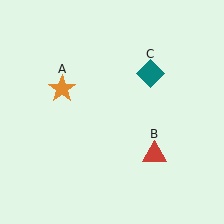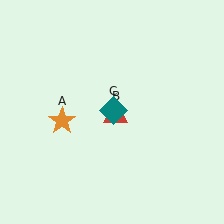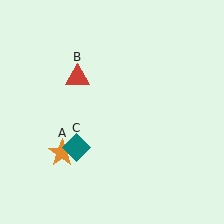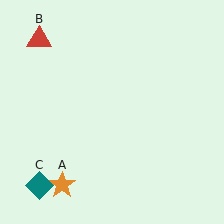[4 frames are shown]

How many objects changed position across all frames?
3 objects changed position: orange star (object A), red triangle (object B), teal diamond (object C).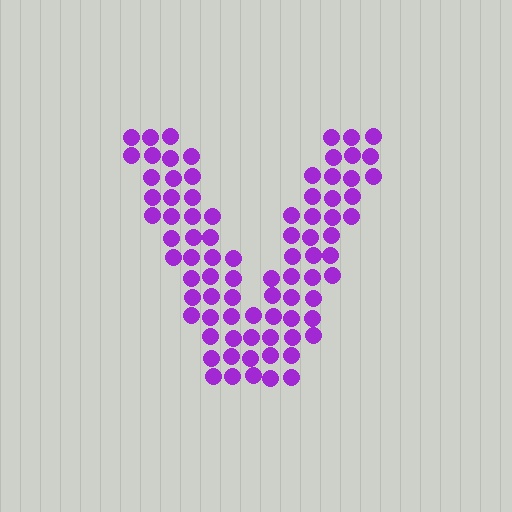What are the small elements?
The small elements are circles.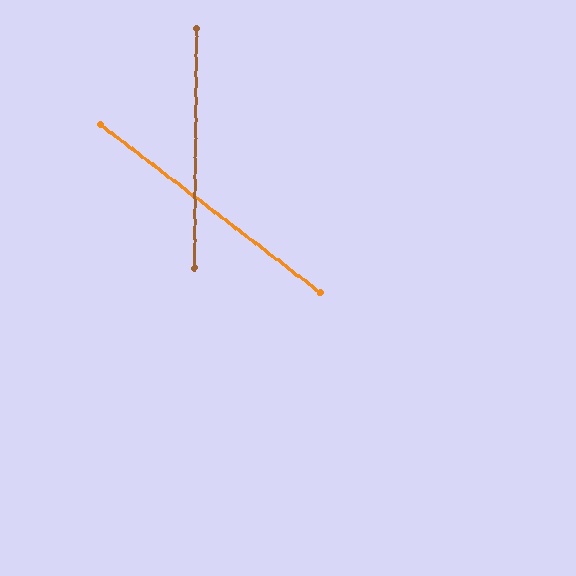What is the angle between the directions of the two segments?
Approximately 53 degrees.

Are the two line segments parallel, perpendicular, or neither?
Neither parallel nor perpendicular — they differ by about 53°.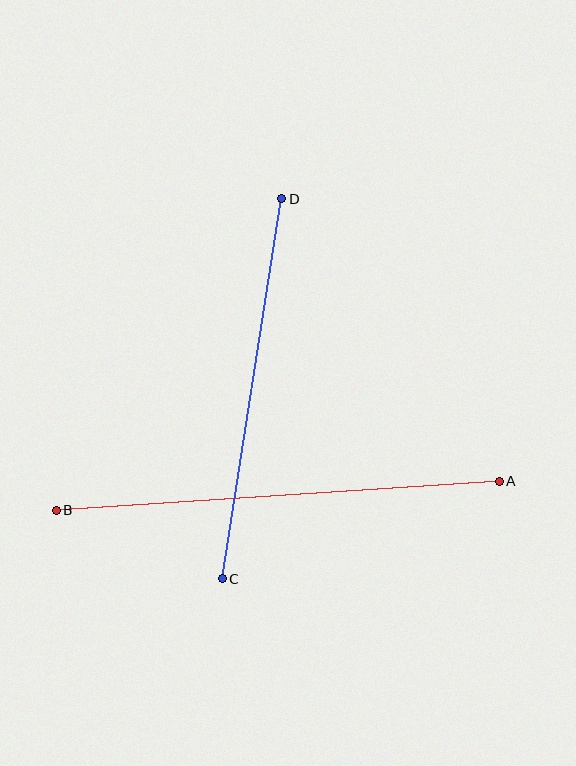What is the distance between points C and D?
The distance is approximately 384 pixels.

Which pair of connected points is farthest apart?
Points A and B are farthest apart.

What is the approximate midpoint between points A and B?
The midpoint is at approximately (278, 496) pixels.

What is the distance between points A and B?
The distance is approximately 444 pixels.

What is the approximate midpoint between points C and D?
The midpoint is at approximately (252, 389) pixels.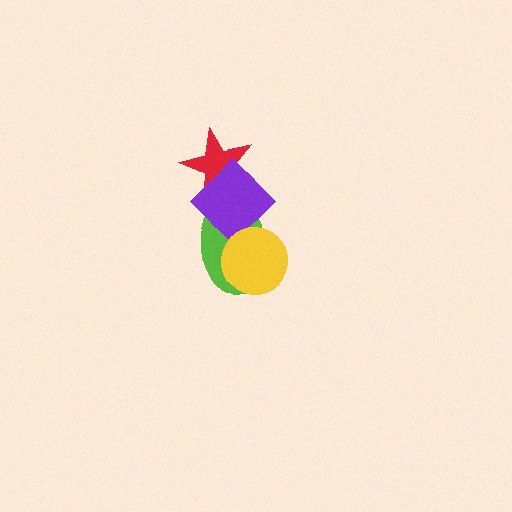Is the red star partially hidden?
Yes, it is partially covered by another shape.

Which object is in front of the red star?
The purple diamond is in front of the red star.